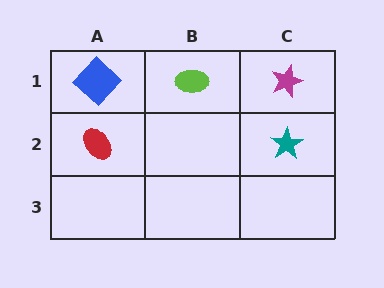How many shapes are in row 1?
3 shapes.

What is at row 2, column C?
A teal star.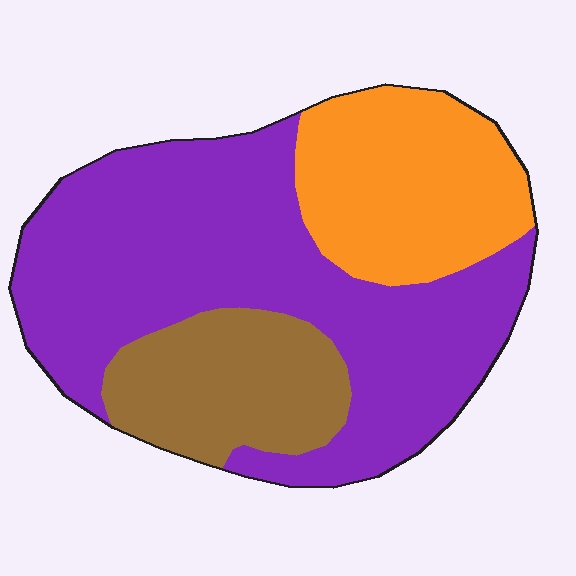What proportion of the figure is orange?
Orange covers around 25% of the figure.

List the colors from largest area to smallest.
From largest to smallest: purple, orange, brown.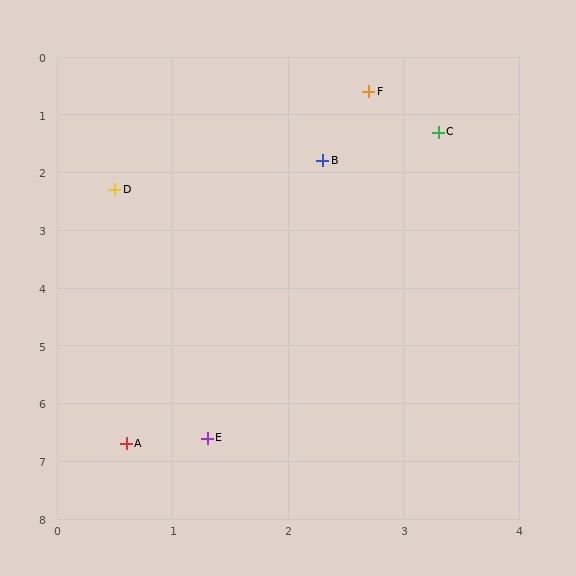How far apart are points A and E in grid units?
Points A and E are about 0.7 grid units apart.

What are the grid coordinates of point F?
Point F is at approximately (2.7, 0.6).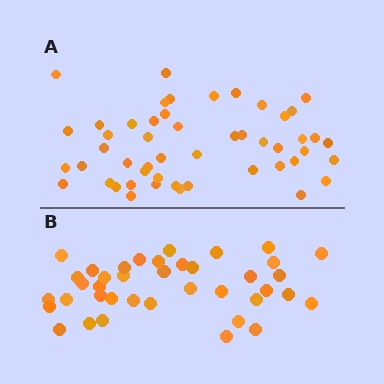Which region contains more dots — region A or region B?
Region A (the top region) has more dots.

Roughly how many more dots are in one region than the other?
Region A has roughly 12 or so more dots than region B.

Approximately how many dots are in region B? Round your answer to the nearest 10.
About 40 dots. (The exact count is 39, which rounds to 40.)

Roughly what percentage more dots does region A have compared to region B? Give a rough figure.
About 30% more.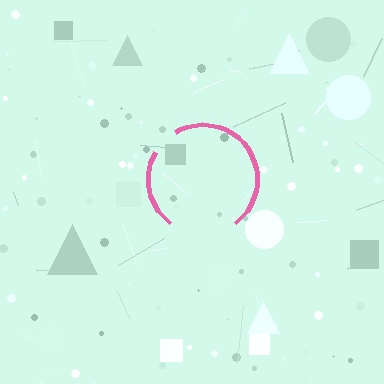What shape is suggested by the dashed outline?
The dashed outline suggests a circle.